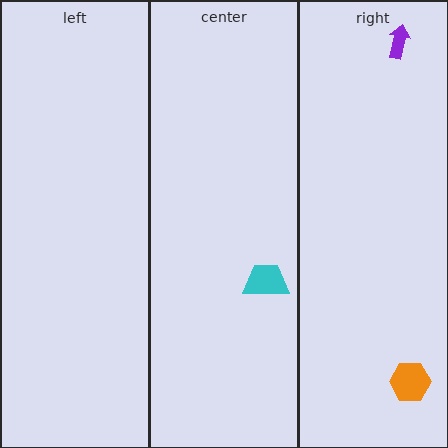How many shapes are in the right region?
2.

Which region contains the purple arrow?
The right region.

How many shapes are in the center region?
1.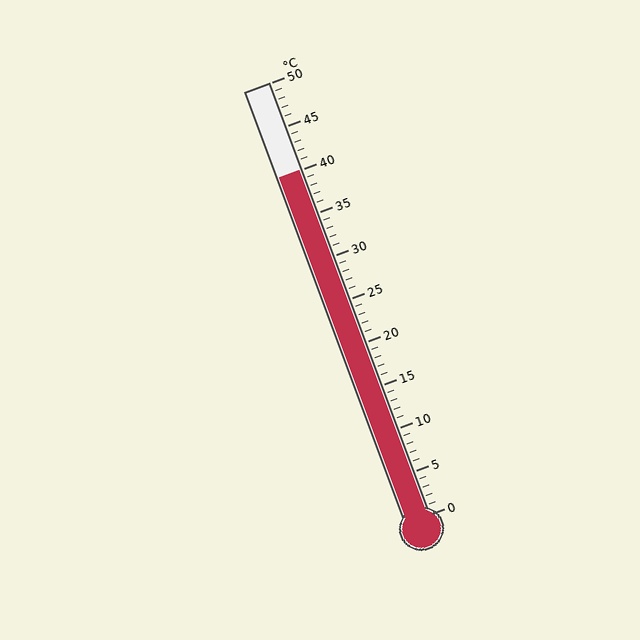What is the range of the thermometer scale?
The thermometer scale ranges from 0°C to 50°C.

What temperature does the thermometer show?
The thermometer shows approximately 40°C.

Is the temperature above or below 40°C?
The temperature is at 40°C.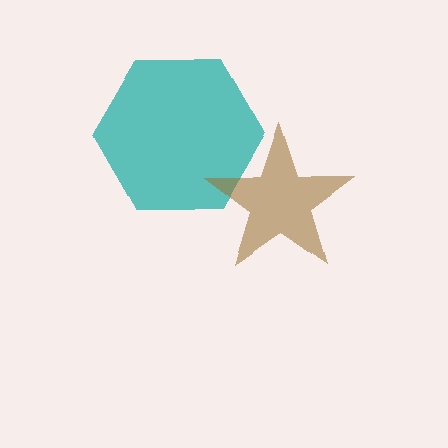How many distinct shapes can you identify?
There are 2 distinct shapes: a teal hexagon, a brown star.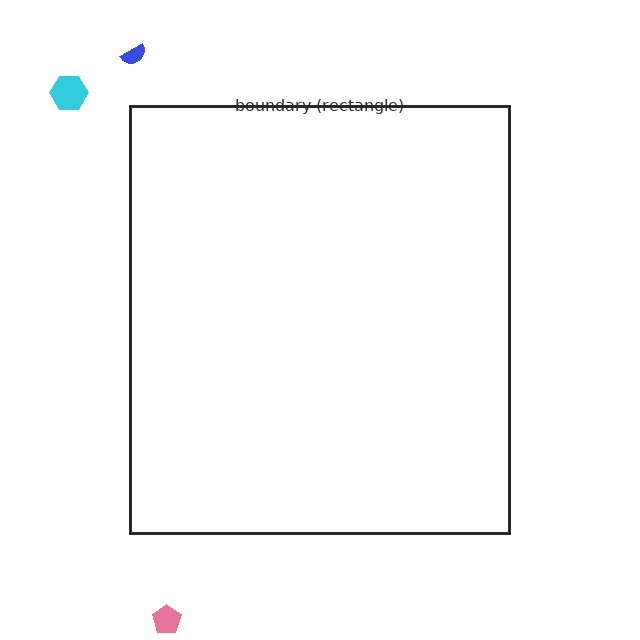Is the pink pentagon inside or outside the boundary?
Outside.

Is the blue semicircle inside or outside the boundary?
Outside.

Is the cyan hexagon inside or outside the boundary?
Outside.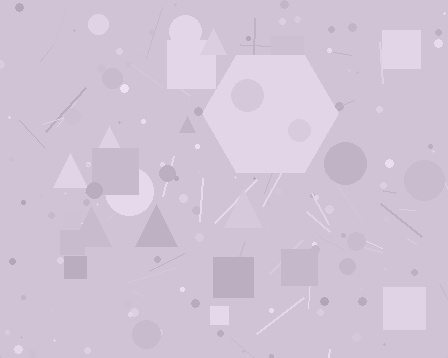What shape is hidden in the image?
A hexagon is hidden in the image.